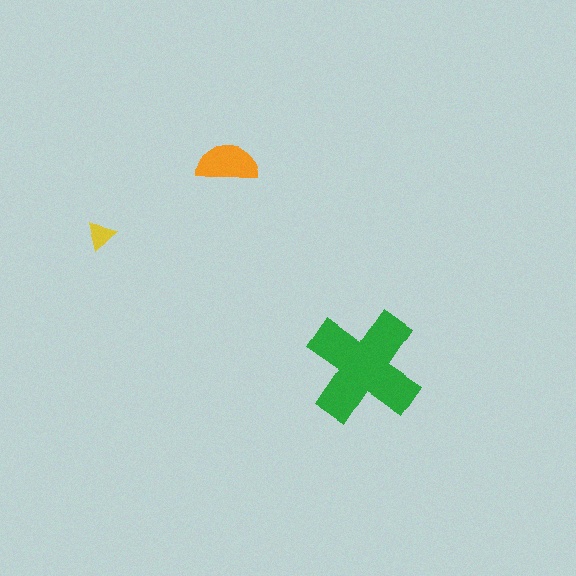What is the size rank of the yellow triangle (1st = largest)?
3rd.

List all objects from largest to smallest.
The green cross, the orange semicircle, the yellow triangle.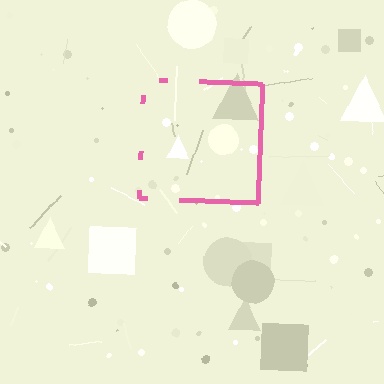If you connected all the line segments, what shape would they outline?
They would outline a square.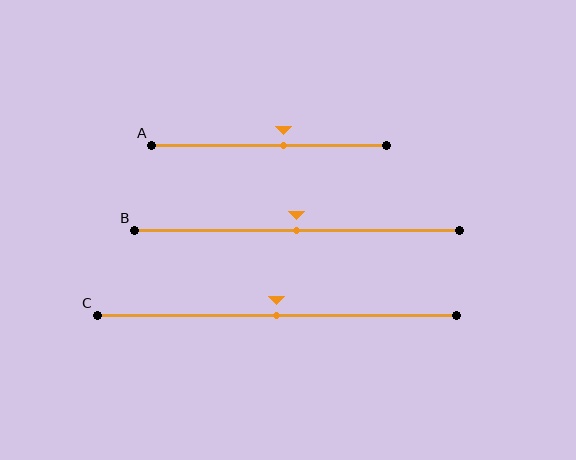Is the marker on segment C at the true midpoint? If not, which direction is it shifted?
Yes, the marker on segment C is at the true midpoint.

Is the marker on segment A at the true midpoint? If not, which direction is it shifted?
No, the marker on segment A is shifted to the right by about 6% of the segment length.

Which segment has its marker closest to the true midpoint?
Segment B has its marker closest to the true midpoint.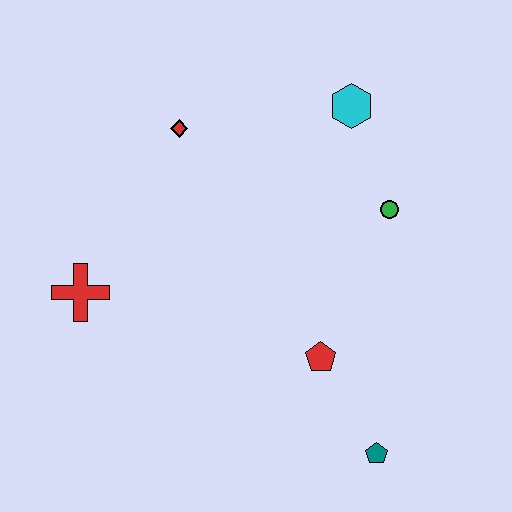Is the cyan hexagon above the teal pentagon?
Yes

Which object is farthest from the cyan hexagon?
The teal pentagon is farthest from the cyan hexagon.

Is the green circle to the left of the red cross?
No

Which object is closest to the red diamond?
The cyan hexagon is closest to the red diamond.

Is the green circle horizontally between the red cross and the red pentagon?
No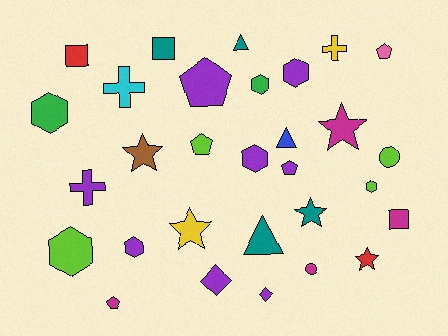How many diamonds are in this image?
There are 2 diamonds.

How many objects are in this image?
There are 30 objects.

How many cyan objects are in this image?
There is 1 cyan object.